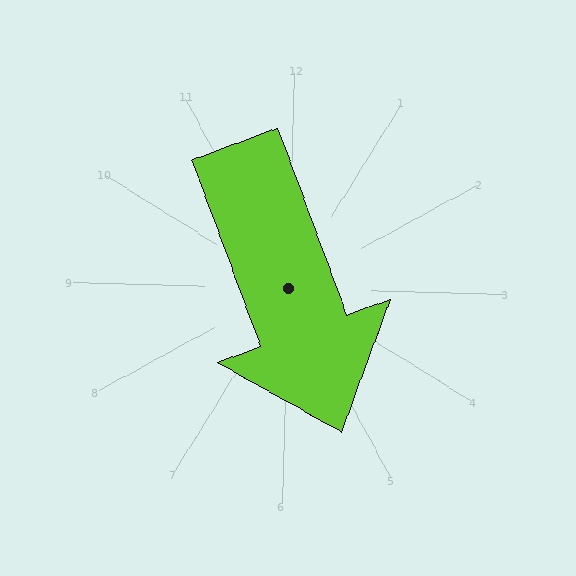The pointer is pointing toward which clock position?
Roughly 5 o'clock.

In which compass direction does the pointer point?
South.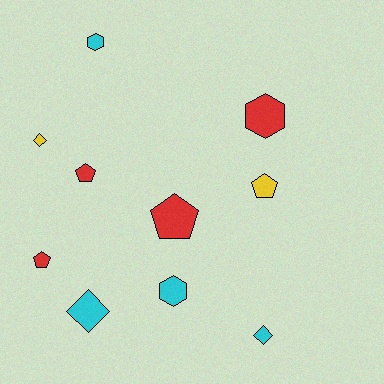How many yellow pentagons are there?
There is 1 yellow pentagon.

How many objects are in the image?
There are 10 objects.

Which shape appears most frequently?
Pentagon, with 4 objects.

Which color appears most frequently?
Red, with 4 objects.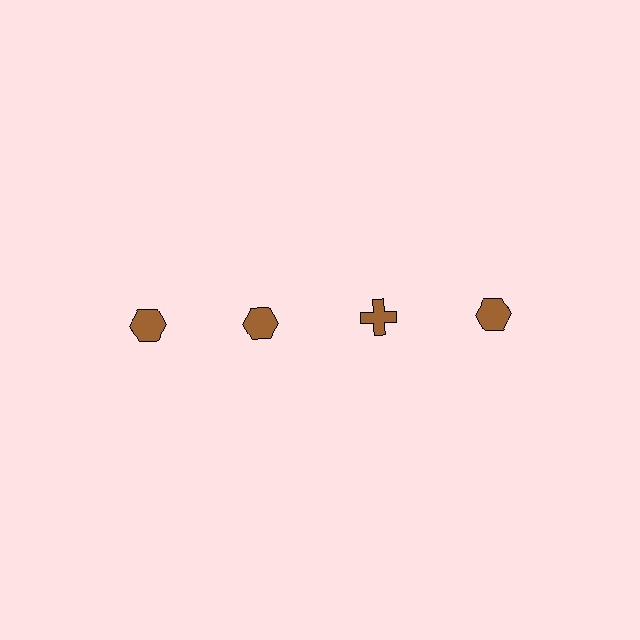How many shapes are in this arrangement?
There are 4 shapes arranged in a grid pattern.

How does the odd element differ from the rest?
It has a different shape: cross instead of hexagon.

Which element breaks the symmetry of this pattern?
The brown cross in the top row, center column breaks the symmetry. All other shapes are brown hexagons.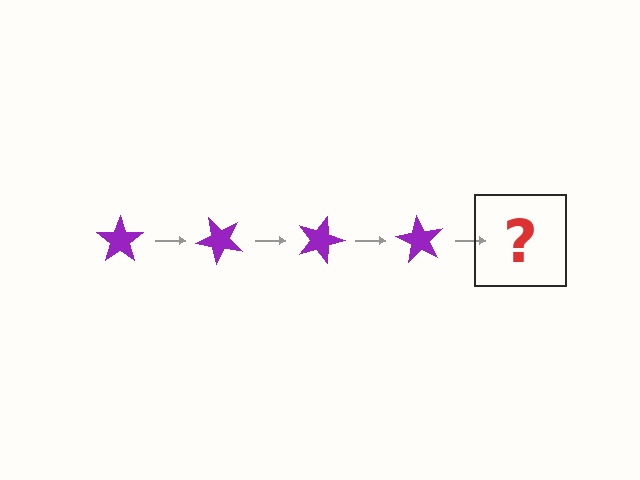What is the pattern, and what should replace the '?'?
The pattern is that the star rotates 45 degrees each step. The '?' should be a purple star rotated 180 degrees.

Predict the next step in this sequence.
The next step is a purple star rotated 180 degrees.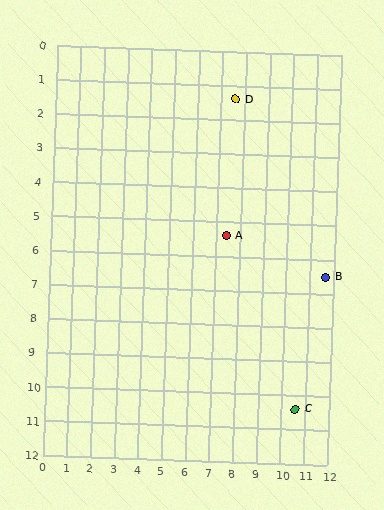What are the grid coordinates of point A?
Point A is at approximately (7.4, 5.4).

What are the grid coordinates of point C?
Point C is at approximately (10.6, 10.4).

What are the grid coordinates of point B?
Point B is at approximately (11.7, 6.5).